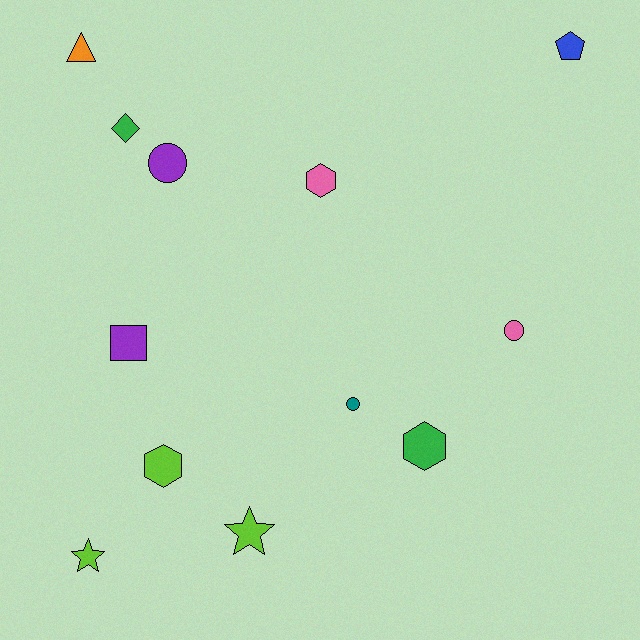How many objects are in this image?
There are 12 objects.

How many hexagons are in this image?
There are 3 hexagons.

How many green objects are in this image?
There are 2 green objects.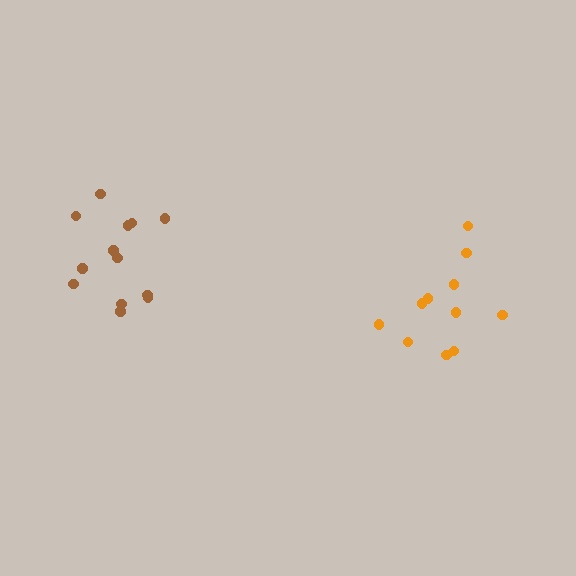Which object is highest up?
The brown cluster is topmost.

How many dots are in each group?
Group 1: 11 dots, Group 2: 13 dots (24 total).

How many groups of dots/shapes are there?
There are 2 groups.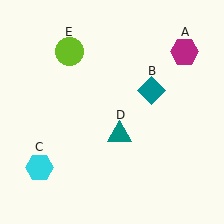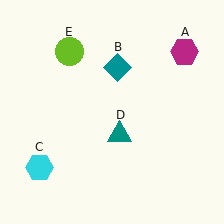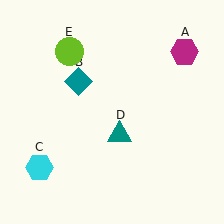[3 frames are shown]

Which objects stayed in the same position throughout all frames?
Magenta hexagon (object A) and cyan hexagon (object C) and teal triangle (object D) and lime circle (object E) remained stationary.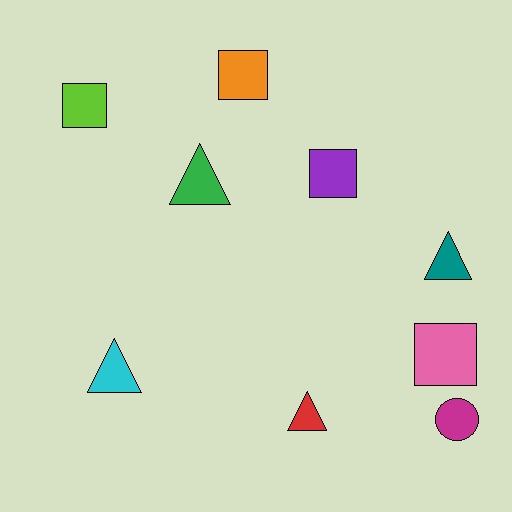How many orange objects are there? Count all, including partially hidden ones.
There is 1 orange object.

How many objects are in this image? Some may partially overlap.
There are 9 objects.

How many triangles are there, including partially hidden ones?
There are 4 triangles.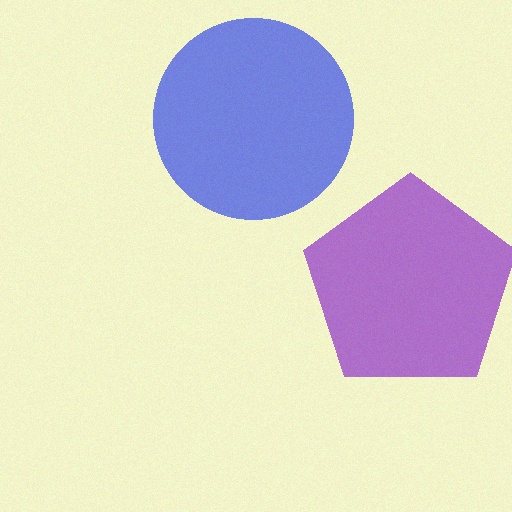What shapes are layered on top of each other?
The layered shapes are: a purple pentagon, a blue circle.